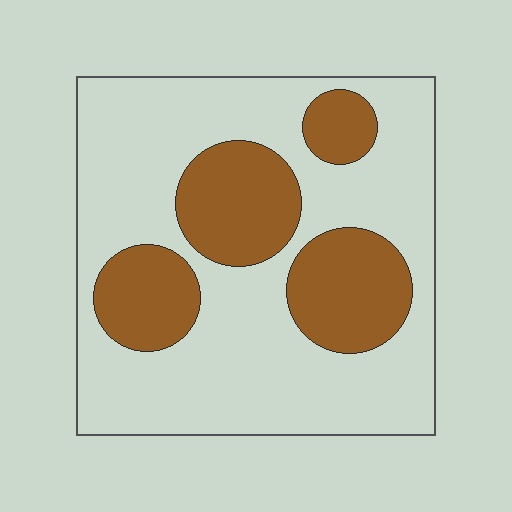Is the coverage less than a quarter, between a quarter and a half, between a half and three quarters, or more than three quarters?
Between a quarter and a half.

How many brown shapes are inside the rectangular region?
4.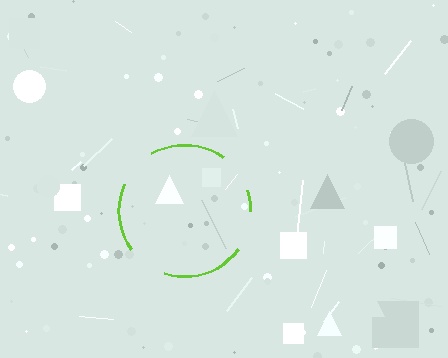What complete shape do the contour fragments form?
The contour fragments form a circle.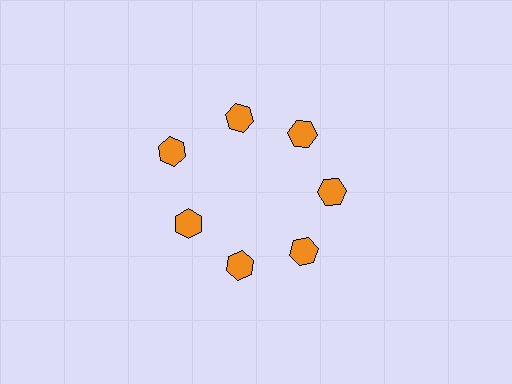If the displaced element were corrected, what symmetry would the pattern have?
It would have 7-fold rotational symmetry — the pattern would map onto itself every 51 degrees.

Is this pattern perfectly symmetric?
No. The 7 orange hexagons are arranged in a ring, but one element near the 10 o'clock position is pushed outward from the center, breaking the 7-fold rotational symmetry.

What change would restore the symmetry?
The symmetry would be restored by moving it inward, back onto the ring so that all 7 hexagons sit at equal angles and equal distance from the center.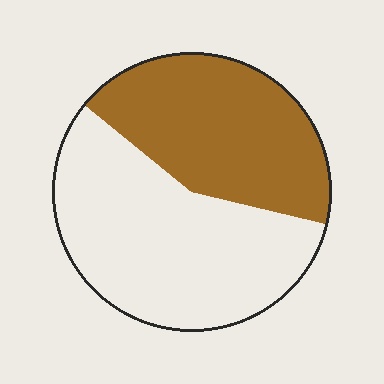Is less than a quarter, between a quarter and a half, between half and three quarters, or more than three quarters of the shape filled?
Between a quarter and a half.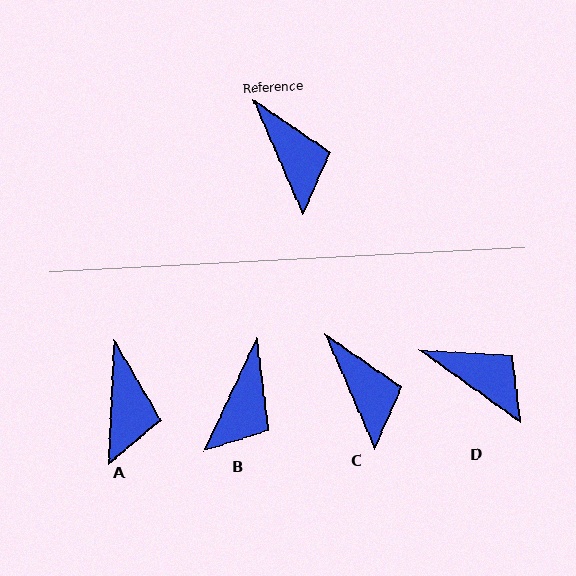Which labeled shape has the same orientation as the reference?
C.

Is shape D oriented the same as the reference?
No, it is off by about 31 degrees.